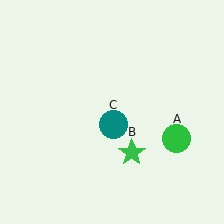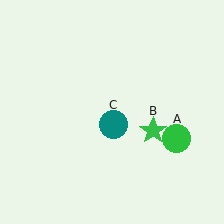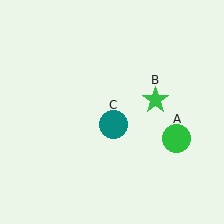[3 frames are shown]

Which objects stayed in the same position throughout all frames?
Green circle (object A) and teal circle (object C) remained stationary.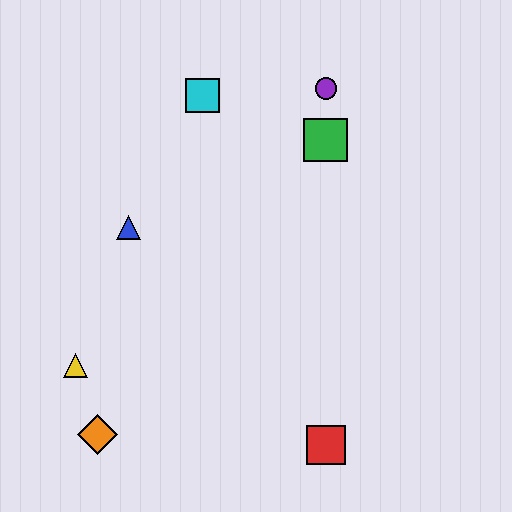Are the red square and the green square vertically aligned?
Yes, both are at x≈326.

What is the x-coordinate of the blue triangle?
The blue triangle is at x≈128.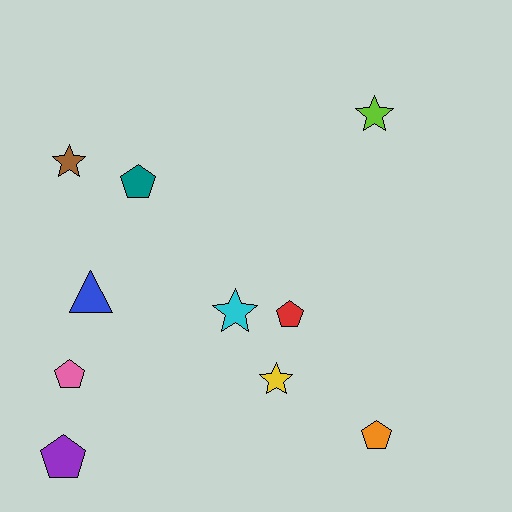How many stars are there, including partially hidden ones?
There are 4 stars.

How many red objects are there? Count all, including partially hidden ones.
There is 1 red object.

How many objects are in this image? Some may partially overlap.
There are 10 objects.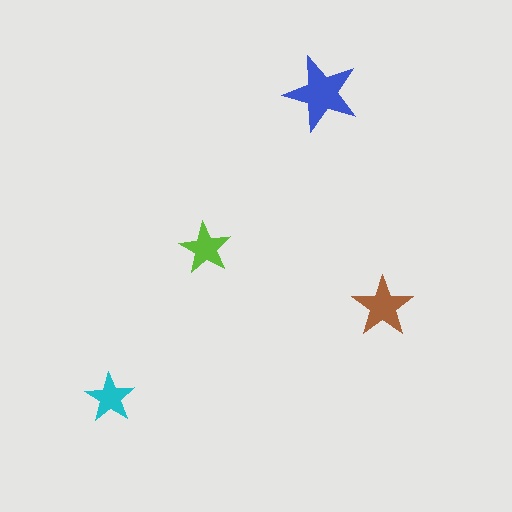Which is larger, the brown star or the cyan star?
The brown one.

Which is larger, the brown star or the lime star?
The brown one.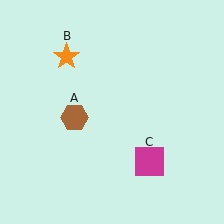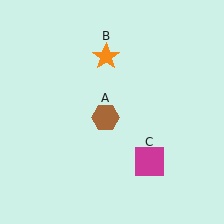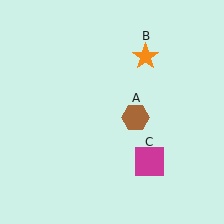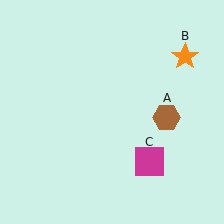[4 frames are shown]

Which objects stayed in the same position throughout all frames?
Magenta square (object C) remained stationary.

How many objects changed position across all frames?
2 objects changed position: brown hexagon (object A), orange star (object B).